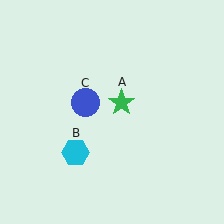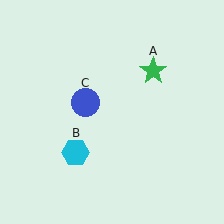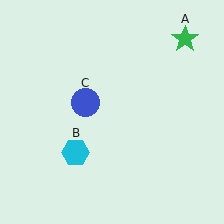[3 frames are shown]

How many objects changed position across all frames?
1 object changed position: green star (object A).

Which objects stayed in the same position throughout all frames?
Cyan hexagon (object B) and blue circle (object C) remained stationary.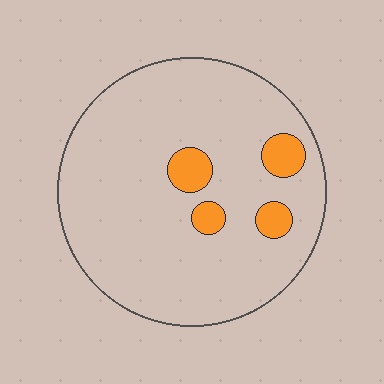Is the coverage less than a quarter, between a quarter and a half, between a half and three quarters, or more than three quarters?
Less than a quarter.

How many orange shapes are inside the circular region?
4.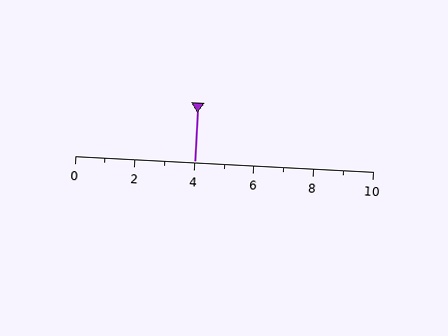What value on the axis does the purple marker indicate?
The marker indicates approximately 4.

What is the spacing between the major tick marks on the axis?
The major ticks are spaced 2 apart.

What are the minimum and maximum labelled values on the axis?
The axis runs from 0 to 10.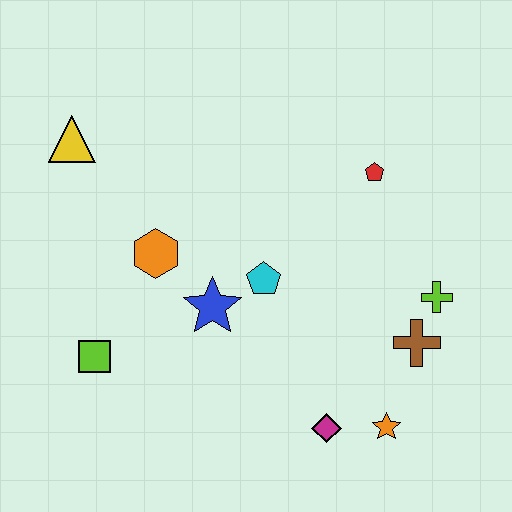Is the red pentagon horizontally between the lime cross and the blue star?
Yes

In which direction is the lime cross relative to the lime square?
The lime cross is to the right of the lime square.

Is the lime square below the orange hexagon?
Yes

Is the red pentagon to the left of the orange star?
Yes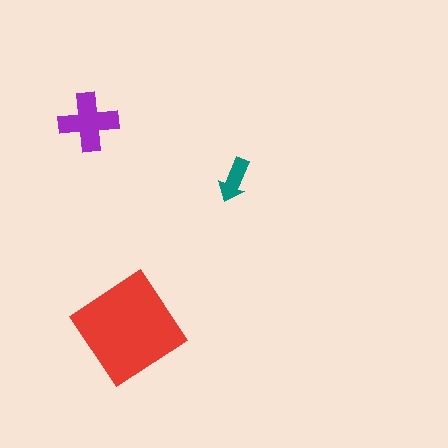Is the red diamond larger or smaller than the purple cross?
Larger.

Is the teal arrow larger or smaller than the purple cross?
Smaller.